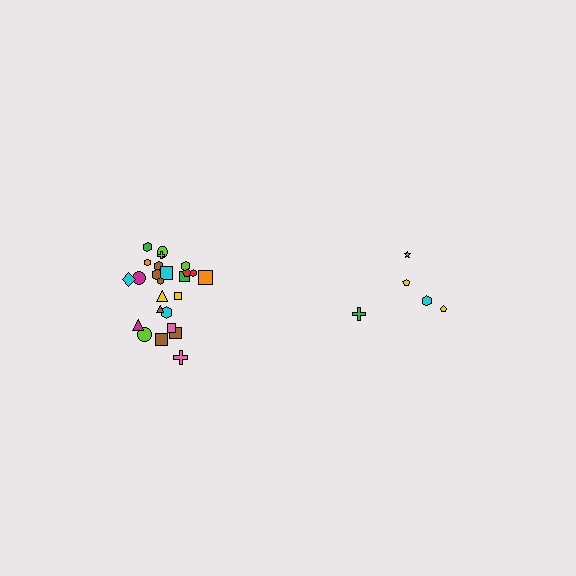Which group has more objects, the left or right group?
The left group.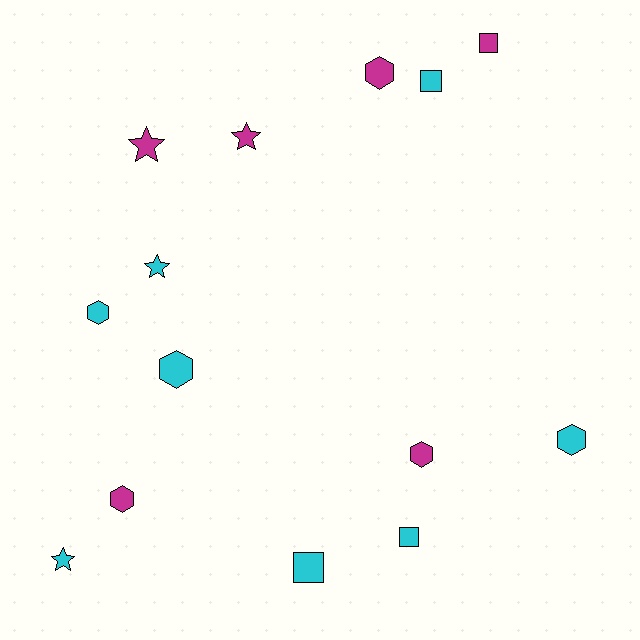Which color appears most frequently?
Cyan, with 8 objects.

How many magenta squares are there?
There is 1 magenta square.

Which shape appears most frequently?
Hexagon, with 6 objects.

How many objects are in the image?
There are 14 objects.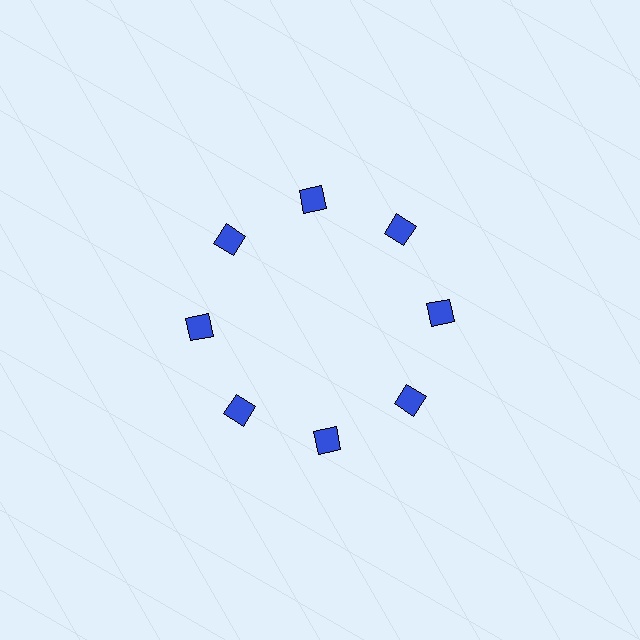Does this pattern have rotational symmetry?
Yes, this pattern has 8-fold rotational symmetry. It looks the same after rotating 45 degrees around the center.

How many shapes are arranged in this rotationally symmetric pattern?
There are 8 shapes, arranged in 8 groups of 1.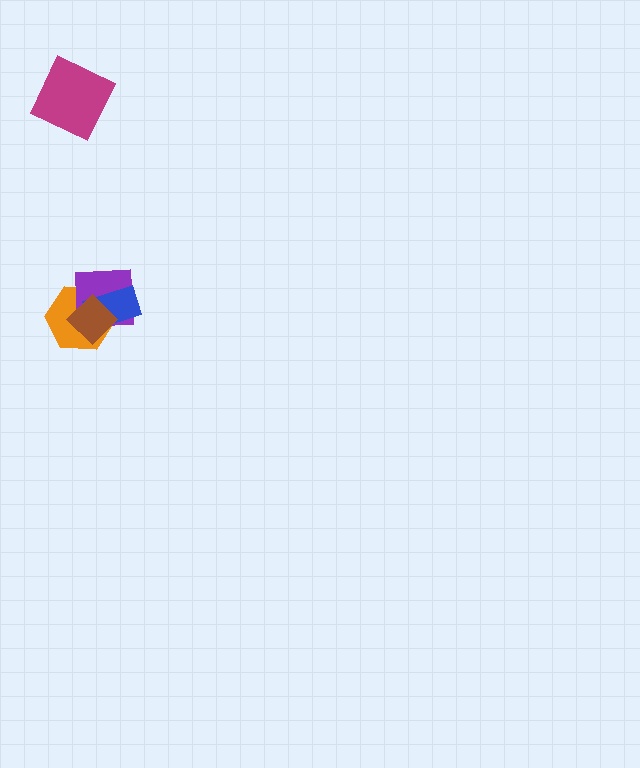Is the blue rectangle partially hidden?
Yes, it is partially covered by another shape.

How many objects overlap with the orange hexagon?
3 objects overlap with the orange hexagon.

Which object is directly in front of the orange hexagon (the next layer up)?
The purple square is directly in front of the orange hexagon.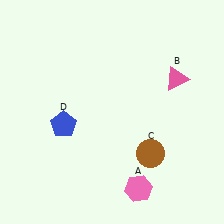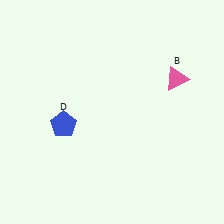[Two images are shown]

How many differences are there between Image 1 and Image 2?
There are 2 differences between the two images.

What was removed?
The brown circle (C), the pink hexagon (A) were removed in Image 2.